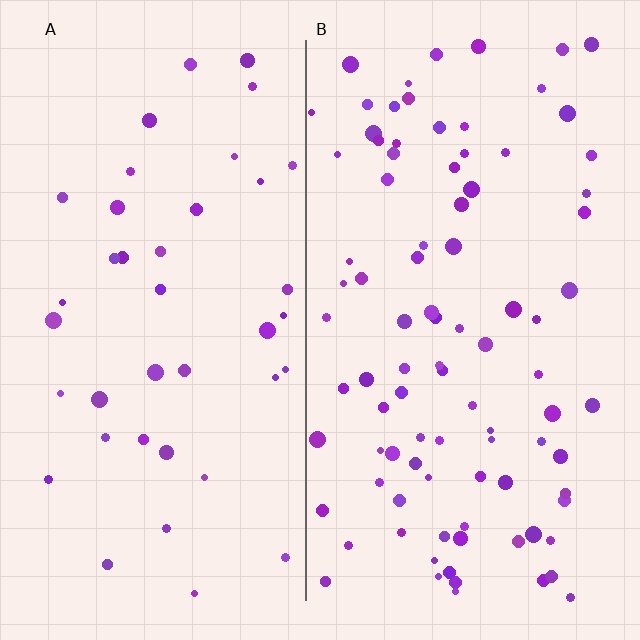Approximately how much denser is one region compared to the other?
Approximately 2.3× — region B over region A.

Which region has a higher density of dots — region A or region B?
B (the right).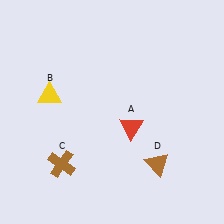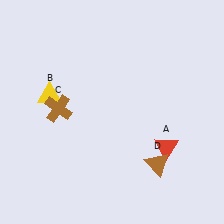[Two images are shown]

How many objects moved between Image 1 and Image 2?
2 objects moved between the two images.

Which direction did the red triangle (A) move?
The red triangle (A) moved right.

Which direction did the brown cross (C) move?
The brown cross (C) moved up.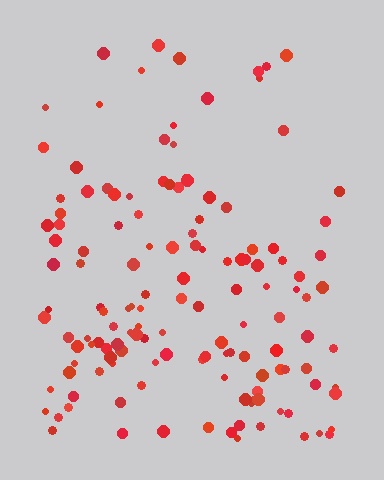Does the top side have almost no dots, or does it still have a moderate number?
Still a moderate number, just noticeably fewer than the bottom.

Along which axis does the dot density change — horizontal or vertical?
Vertical.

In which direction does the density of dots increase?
From top to bottom, with the bottom side densest.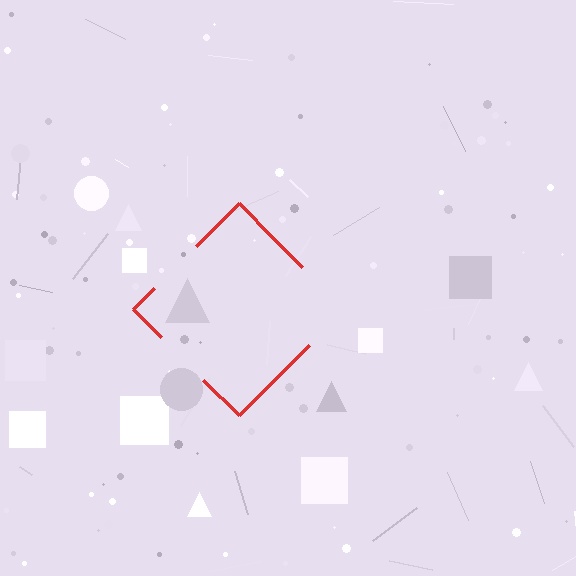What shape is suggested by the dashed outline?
The dashed outline suggests a diamond.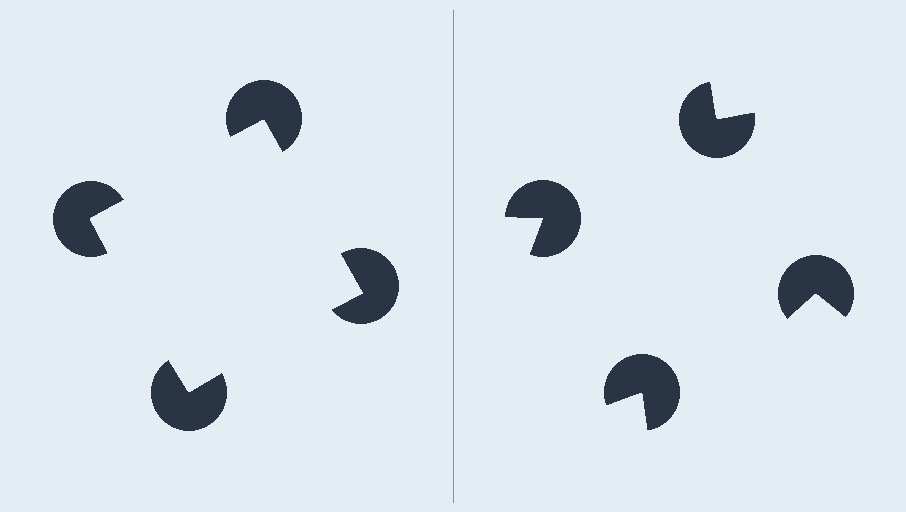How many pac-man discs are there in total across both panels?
8 — 4 on each side.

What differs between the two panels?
The pac-man discs are positioned identically on both sides; only the wedge orientations differ. On the left they align to a square; on the right they are misaligned.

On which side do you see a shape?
An illusory square appears on the left side. On the right side the wedge cuts are rotated, so no coherent shape forms.